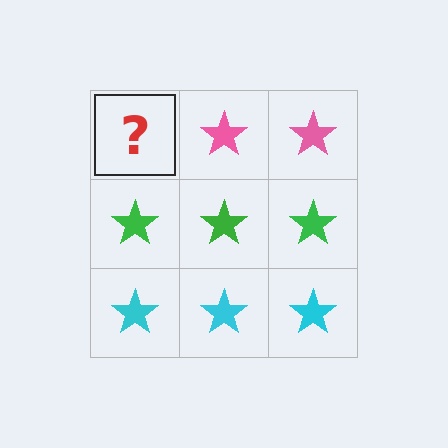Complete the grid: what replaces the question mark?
The question mark should be replaced with a pink star.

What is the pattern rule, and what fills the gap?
The rule is that each row has a consistent color. The gap should be filled with a pink star.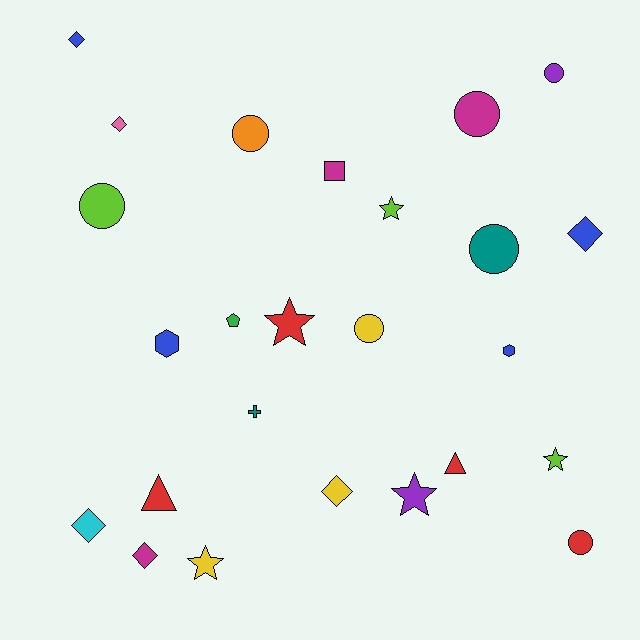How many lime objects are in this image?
There are 3 lime objects.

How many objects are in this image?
There are 25 objects.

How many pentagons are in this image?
There is 1 pentagon.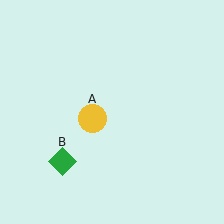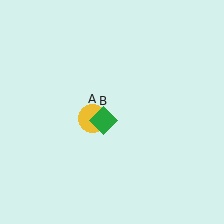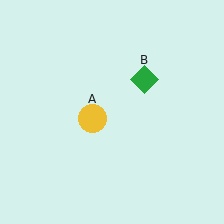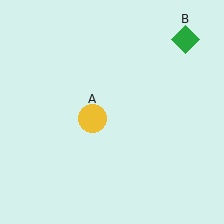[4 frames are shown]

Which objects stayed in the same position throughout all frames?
Yellow circle (object A) remained stationary.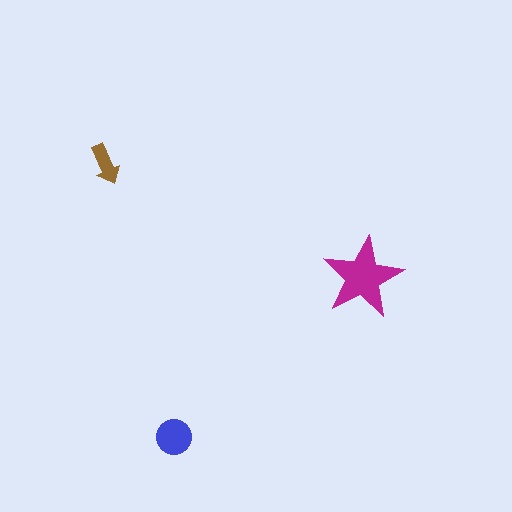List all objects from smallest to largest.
The brown arrow, the blue circle, the magenta star.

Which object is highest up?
The brown arrow is topmost.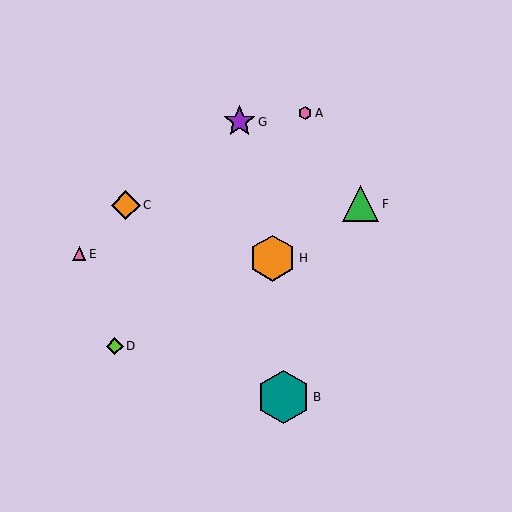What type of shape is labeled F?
Shape F is a green triangle.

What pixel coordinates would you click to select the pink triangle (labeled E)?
Click at (79, 254) to select the pink triangle E.